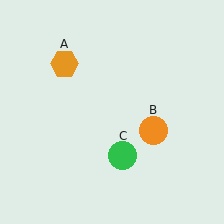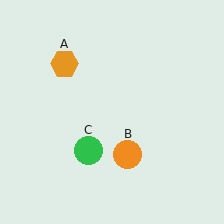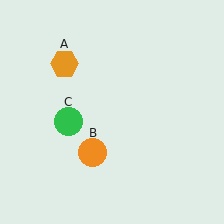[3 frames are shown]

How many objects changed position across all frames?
2 objects changed position: orange circle (object B), green circle (object C).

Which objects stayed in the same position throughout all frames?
Orange hexagon (object A) remained stationary.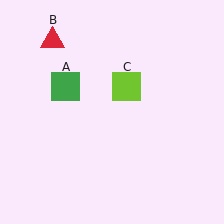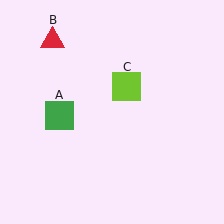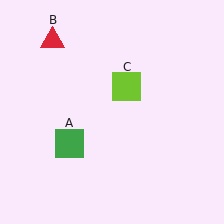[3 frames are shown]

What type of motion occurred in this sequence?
The green square (object A) rotated counterclockwise around the center of the scene.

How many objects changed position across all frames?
1 object changed position: green square (object A).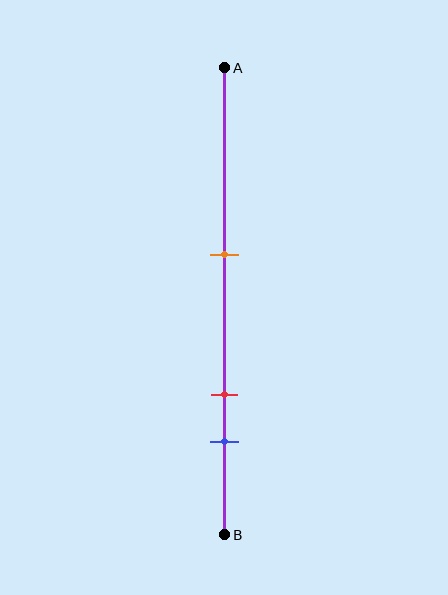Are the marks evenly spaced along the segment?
No, the marks are not evenly spaced.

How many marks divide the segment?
There are 3 marks dividing the segment.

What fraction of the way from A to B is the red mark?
The red mark is approximately 70% (0.7) of the way from A to B.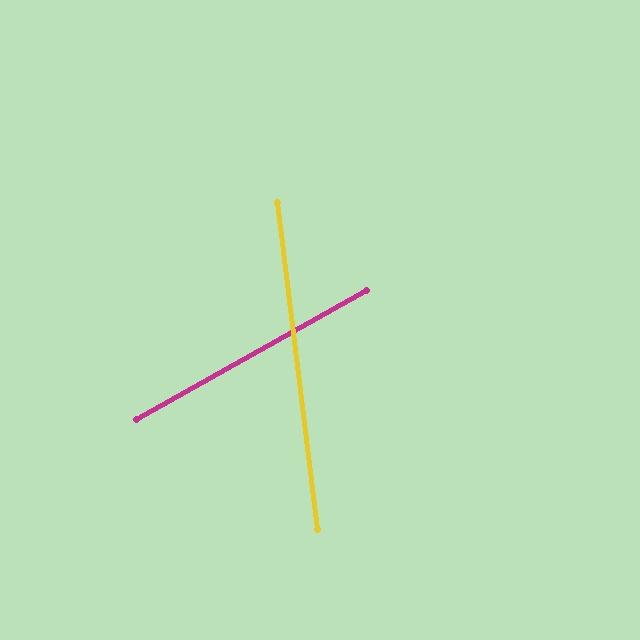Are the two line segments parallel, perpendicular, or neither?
Neither parallel nor perpendicular — they differ by about 68°.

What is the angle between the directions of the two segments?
Approximately 68 degrees.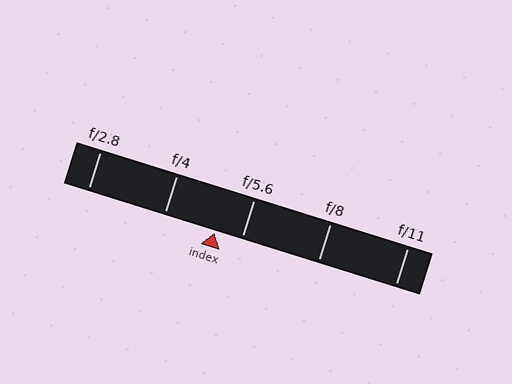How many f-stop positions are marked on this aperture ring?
There are 5 f-stop positions marked.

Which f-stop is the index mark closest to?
The index mark is closest to f/5.6.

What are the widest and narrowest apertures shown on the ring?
The widest aperture shown is f/2.8 and the narrowest is f/11.